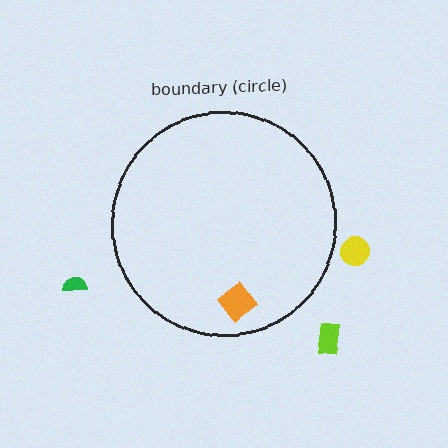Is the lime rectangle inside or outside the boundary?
Outside.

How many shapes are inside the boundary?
1 inside, 3 outside.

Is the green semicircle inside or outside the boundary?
Outside.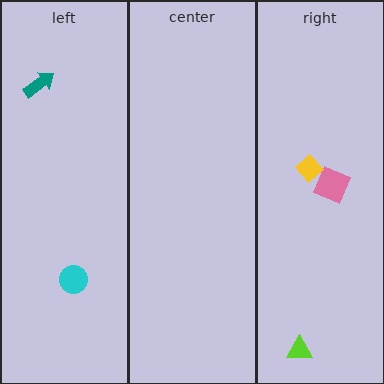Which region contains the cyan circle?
The left region.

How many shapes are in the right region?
3.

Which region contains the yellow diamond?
The right region.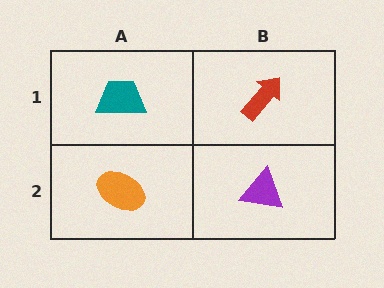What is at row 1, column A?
A teal trapezoid.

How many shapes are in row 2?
2 shapes.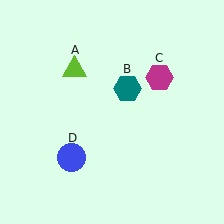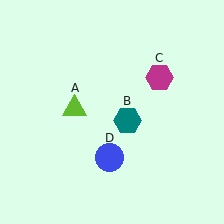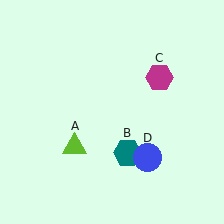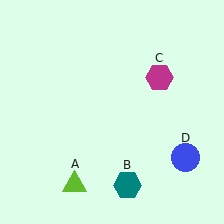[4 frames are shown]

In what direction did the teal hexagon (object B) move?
The teal hexagon (object B) moved down.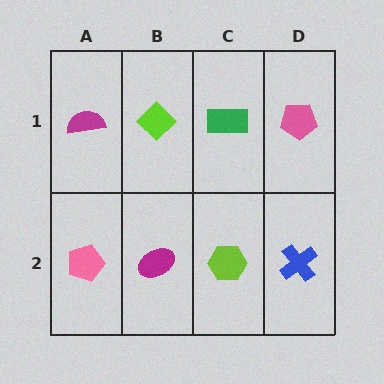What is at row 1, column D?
A pink pentagon.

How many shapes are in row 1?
4 shapes.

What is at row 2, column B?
A magenta ellipse.